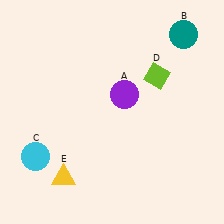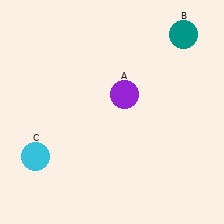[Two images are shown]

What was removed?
The yellow triangle (E), the lime diamond (D) were removed in Image 2.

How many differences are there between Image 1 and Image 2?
There are 2 differences between the two images.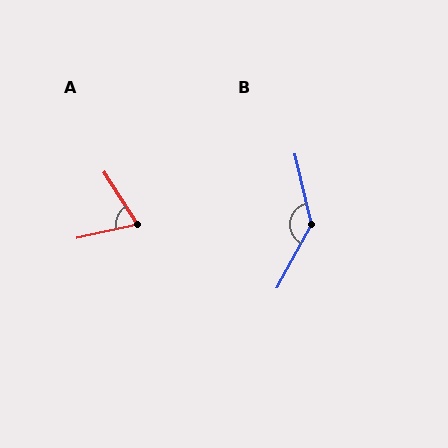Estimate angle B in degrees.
Approximately 138 degrees.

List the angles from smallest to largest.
A (71°), B (138°).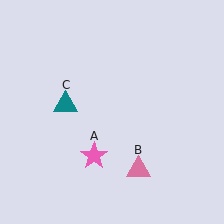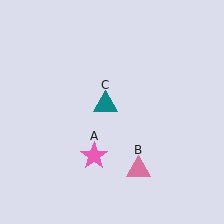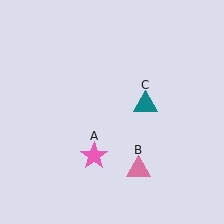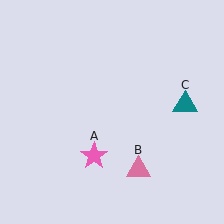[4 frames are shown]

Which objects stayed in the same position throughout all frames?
Pink star (object A) and pink triangle (object B) remained stationary.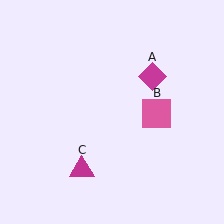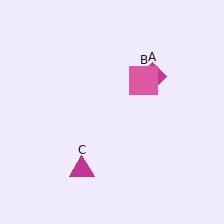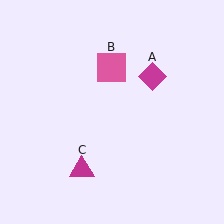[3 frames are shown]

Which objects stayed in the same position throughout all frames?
Magenta diamond (object A) and magenta triangle (object C) remained stationary.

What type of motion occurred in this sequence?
The pink square (object B) rotated counterclockwise around the center of the scene.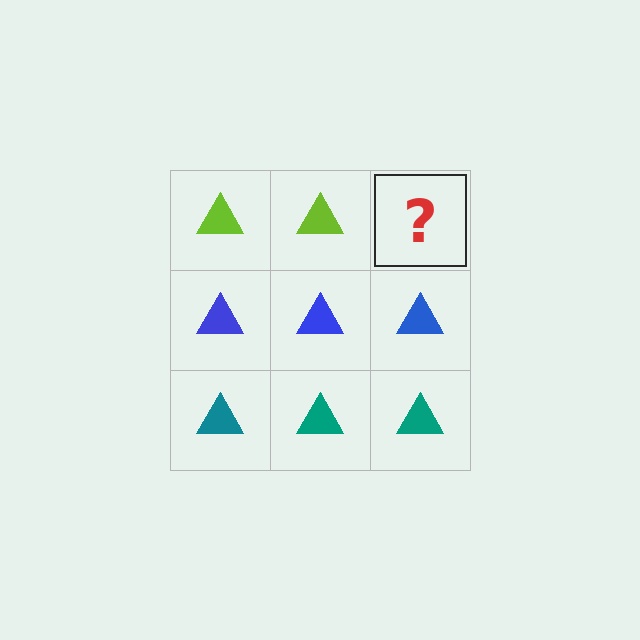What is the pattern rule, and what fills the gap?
The rule is that each row has a consistent color. The gap should be filled with a lime triangle.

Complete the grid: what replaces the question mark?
The question mark should be replaced with a lime triangle.